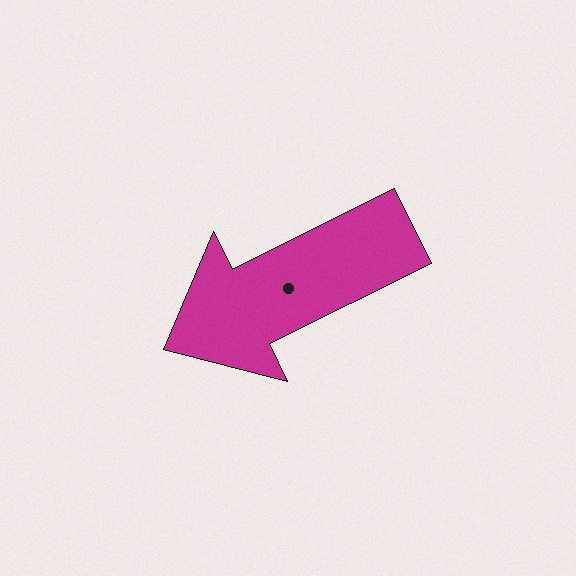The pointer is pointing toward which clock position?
Roughly 8 o'clock.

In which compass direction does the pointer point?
Southwest.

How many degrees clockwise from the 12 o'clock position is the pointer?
Approximately 244 degrees.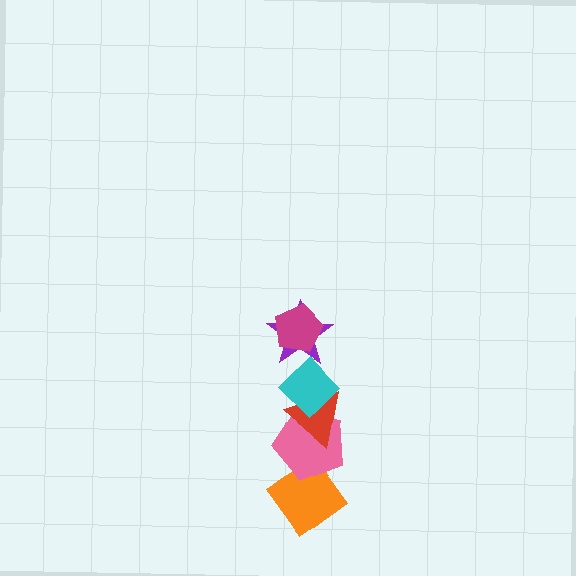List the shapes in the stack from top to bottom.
From top to bottom: the magenta pentagon, the purple star, the cyan diamond, the red triangle, the pink pentagon, the orange diamond.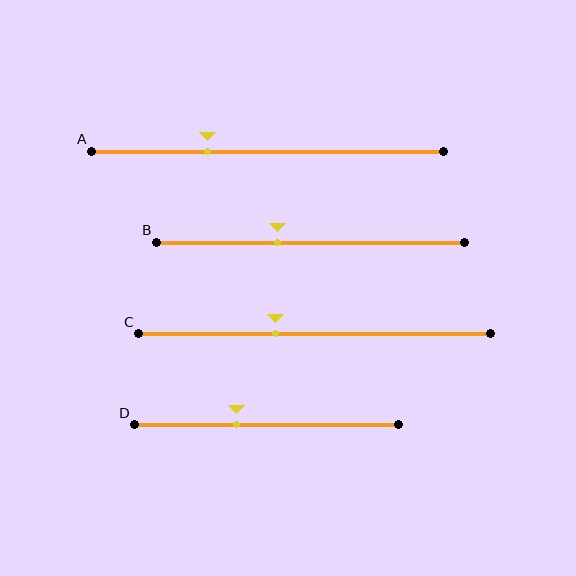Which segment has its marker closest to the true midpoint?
Segment B has its marker closest to the true midpoint.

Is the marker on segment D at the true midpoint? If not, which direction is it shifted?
No, the marker on segment D is shifted to the left by about 11% of the segment length.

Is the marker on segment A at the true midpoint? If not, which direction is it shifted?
No, the marker on segment A is shifted to the left by about 17% of the segment length.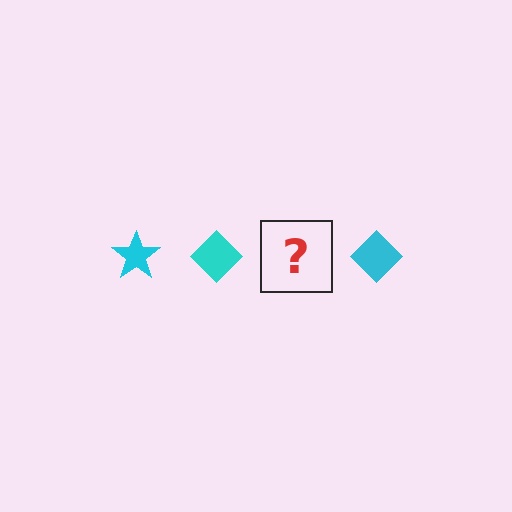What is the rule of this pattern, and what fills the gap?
The rule is that the pattern cycles through star, diamond shapes in cyan. The gap should be filled with a cyan star.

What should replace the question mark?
The question mark should be replaced with a cyan star.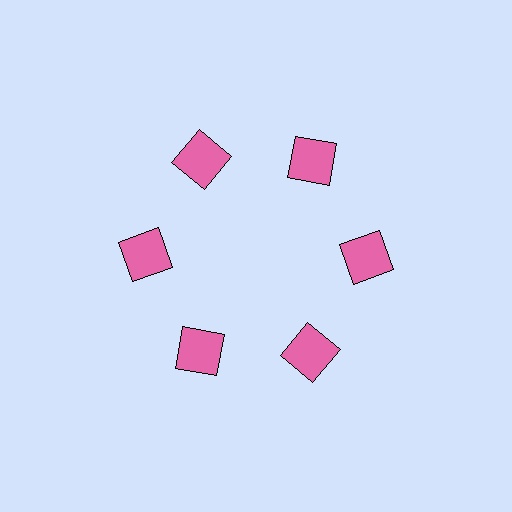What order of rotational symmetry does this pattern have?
This pattern has 6-fold rotational symmetry.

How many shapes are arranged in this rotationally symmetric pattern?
There are 6 shapes, arranged in 6 groups of 1.